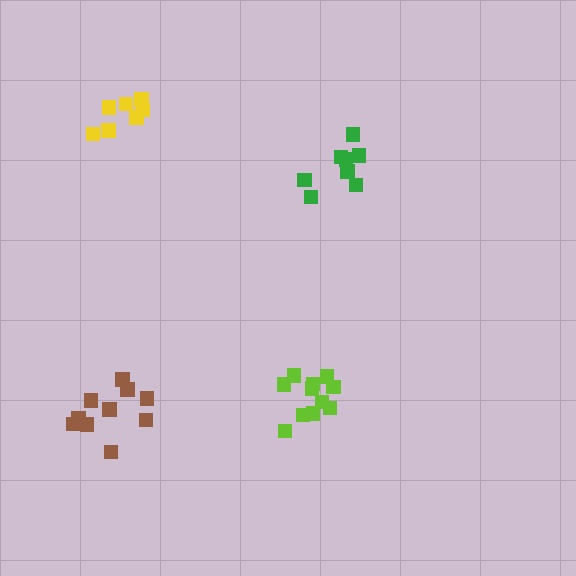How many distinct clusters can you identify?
There are 4 distinct clusters.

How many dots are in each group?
Group 1: 8 dots, Group 2: 11 dots, Group 3: 10 dots, Group 4: 7 dots (36 total).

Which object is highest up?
The yellow cluster is topmost.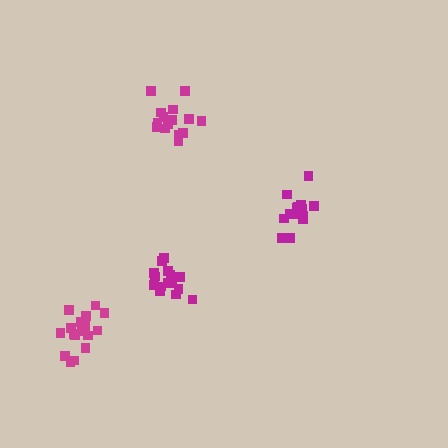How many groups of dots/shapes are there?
There are 4 groups.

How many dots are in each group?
Group 1: 16 dots, Group 2: 16 dots, Group 3: 17 dots, Group 4: 15 dots (64 total).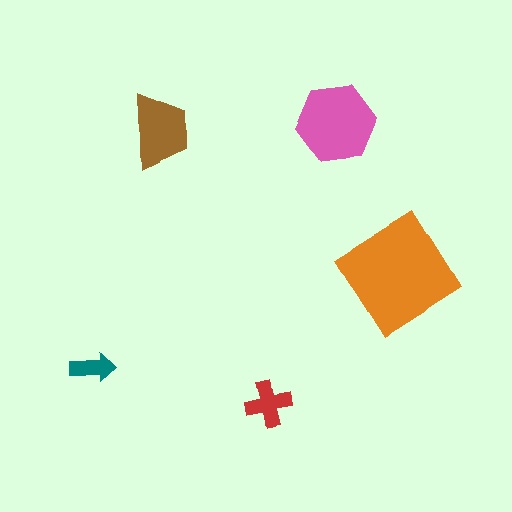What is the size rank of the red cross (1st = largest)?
4th.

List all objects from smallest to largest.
The teal arrow, the red cross, the brown trapezoid, the pink hexagon, the orange diamond.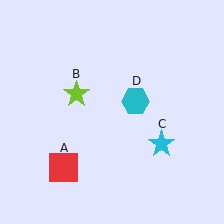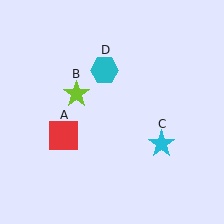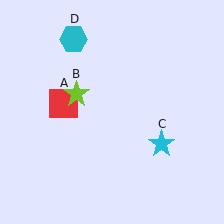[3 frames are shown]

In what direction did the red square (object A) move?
The red square (object A) moved up.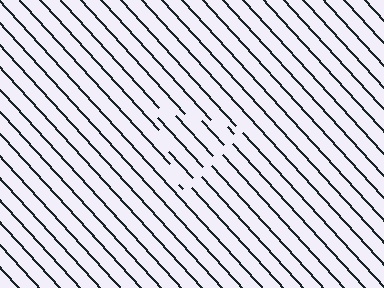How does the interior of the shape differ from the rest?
The interior of the shape contains the same grating, shifted by half a period — the contour is defined by the phase discontinuity where line-ends from the inner and outer gratings abut.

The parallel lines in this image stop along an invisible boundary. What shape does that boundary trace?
An illusory triangle. The interior of the shape contains the same grating, shifted by half a period — the contour is defined by the phase discontinuity where line-ends from the inner and outer gratings abut.